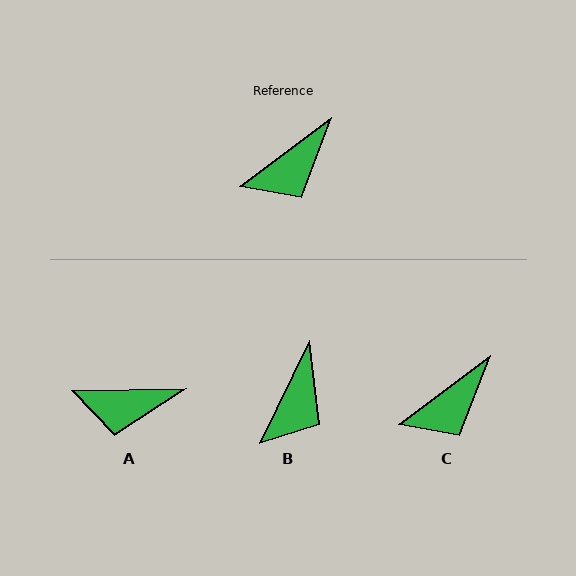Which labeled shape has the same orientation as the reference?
C.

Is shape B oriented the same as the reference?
No, it is off by about 27 degrees.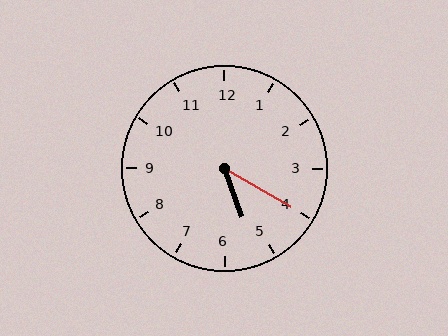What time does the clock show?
5:20.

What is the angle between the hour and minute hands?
Approximately 40 degrees.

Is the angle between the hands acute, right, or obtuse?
It is acute.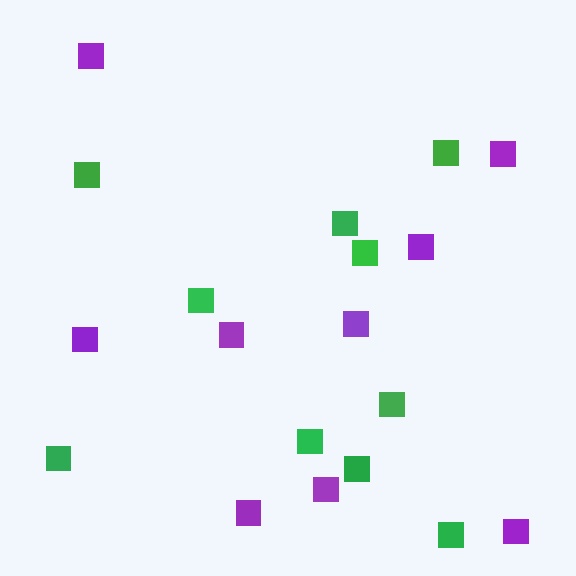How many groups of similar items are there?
There are 2 groups: one group of purple squares (9) and one group of green squares (10).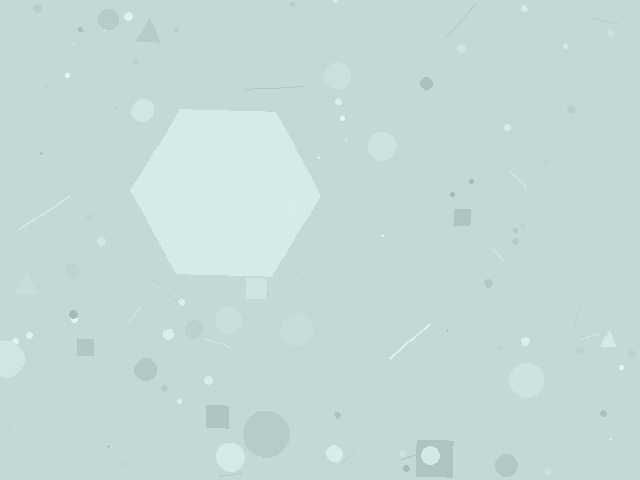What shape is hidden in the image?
A hexagon is hidden in the image.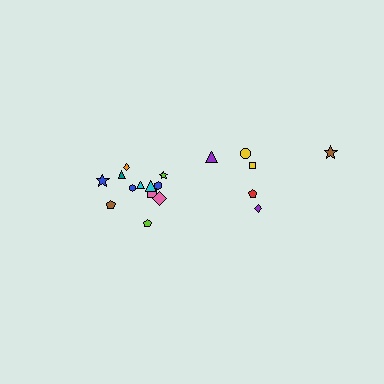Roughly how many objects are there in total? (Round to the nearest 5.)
Roughly 20 objects in total.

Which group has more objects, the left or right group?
The left group.